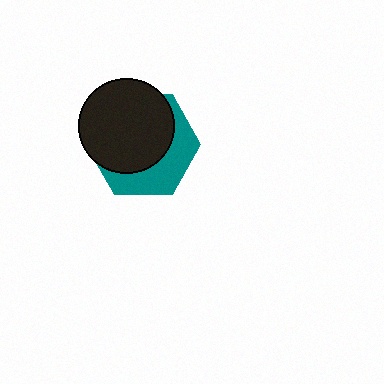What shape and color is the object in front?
The object in front is a black circle.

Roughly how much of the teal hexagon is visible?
A small part of it is visible (roughly 38%).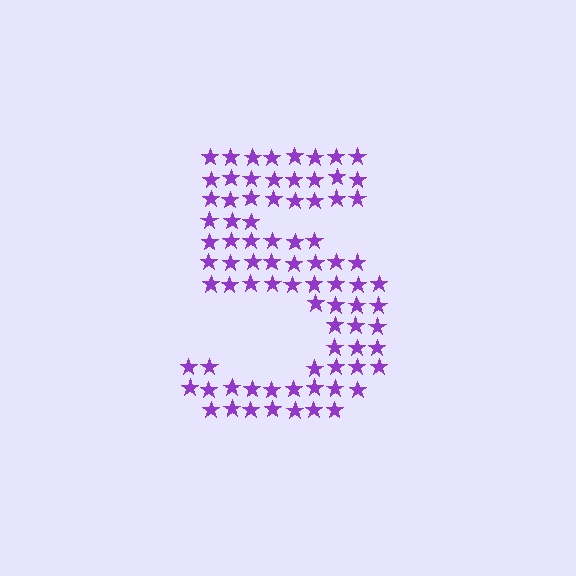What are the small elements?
The small elements are stars.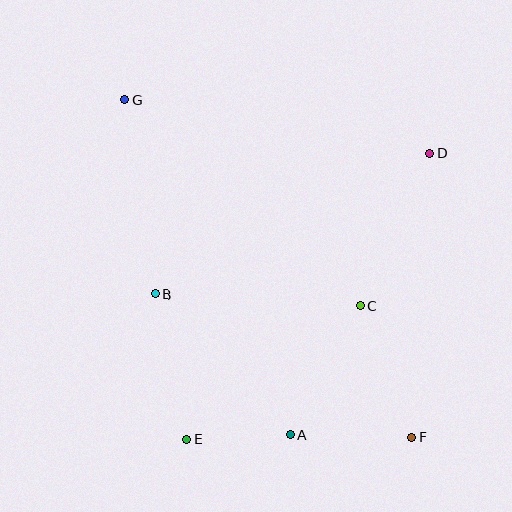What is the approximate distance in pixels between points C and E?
The distance between C and E is approximately 219 pixels.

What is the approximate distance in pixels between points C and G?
The distance between C and G is approximately 313 pixels.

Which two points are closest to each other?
Points A and E are closest to each other.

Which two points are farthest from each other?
Points F and G are farthest from each other.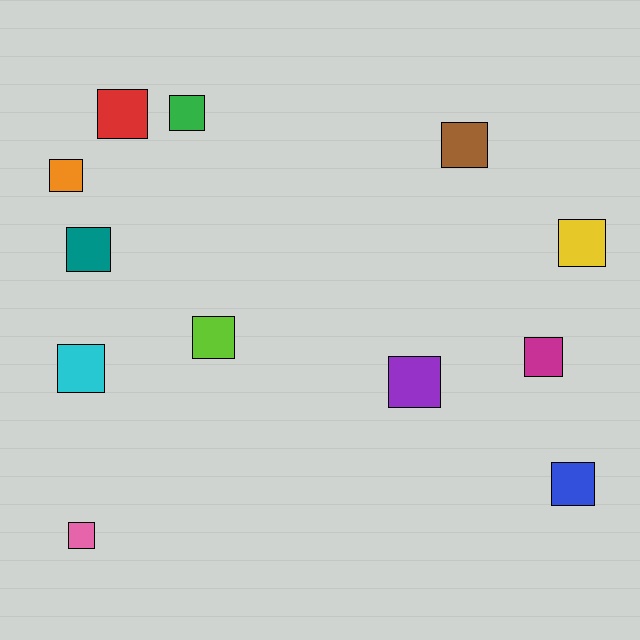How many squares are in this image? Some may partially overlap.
There are 12 squares.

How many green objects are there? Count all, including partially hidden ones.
There is 1 green object.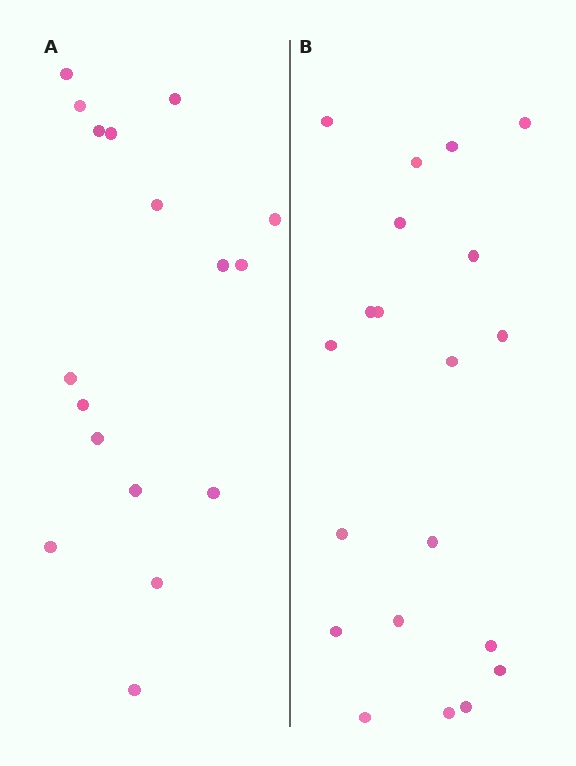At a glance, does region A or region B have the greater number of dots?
Region B (the right region) has more dots.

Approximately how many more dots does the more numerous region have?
Region B has just a few more — roughly 2 or 3 more dots than region A.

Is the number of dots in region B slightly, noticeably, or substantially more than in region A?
Region B has only slightly more — the two regions are fairly close. The ratio is roughly 1.2 to 1.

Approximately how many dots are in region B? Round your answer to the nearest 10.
About 20 dots.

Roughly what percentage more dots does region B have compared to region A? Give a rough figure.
About 20% more.